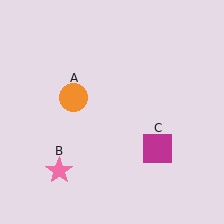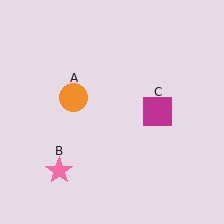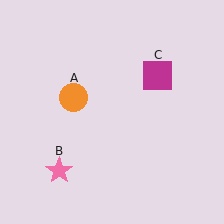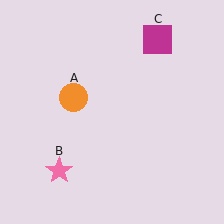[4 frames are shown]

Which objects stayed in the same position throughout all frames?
Orange circle (object A) and pink star (object B) remained stationary.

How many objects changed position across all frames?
1 object changed position: magenta square (object C).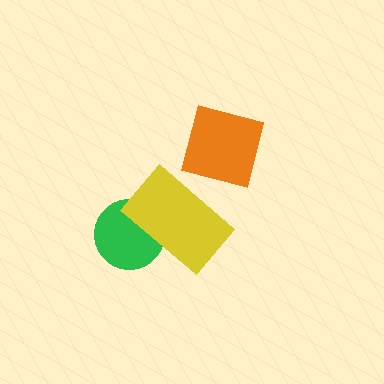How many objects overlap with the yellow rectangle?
2 objects overlap with the yellow rectangle.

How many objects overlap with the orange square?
1 object overlaps with the orange square.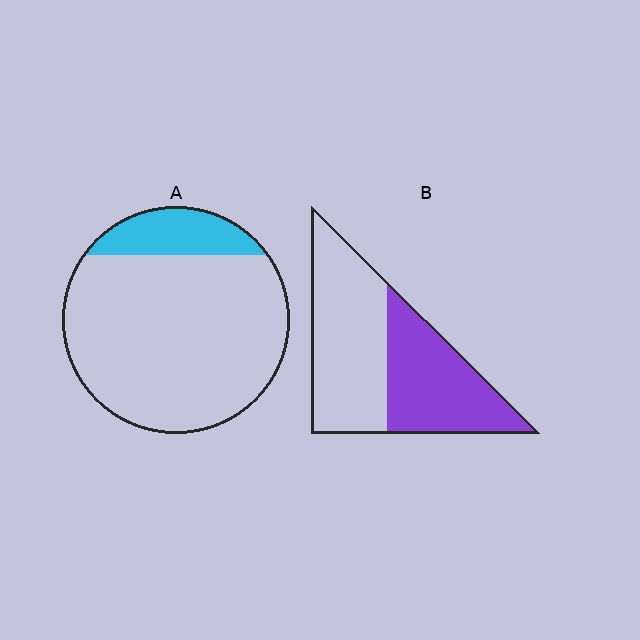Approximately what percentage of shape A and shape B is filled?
A is approximately 15% and B is approximately 45%.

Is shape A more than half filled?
No.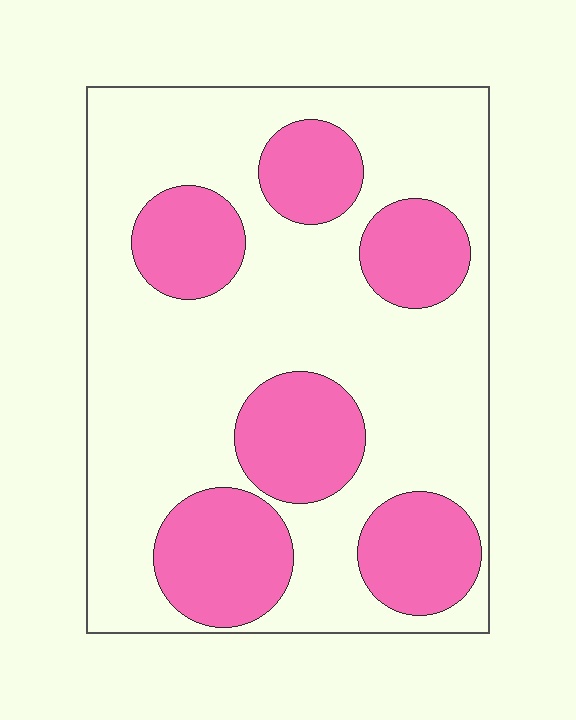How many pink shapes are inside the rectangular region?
6.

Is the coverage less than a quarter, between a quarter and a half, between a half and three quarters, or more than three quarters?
Between a quarter and a half.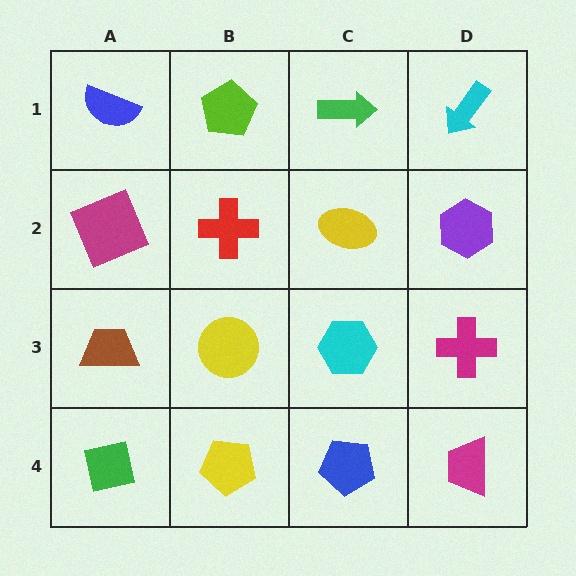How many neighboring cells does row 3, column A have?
3.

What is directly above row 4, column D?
A magenta cross.